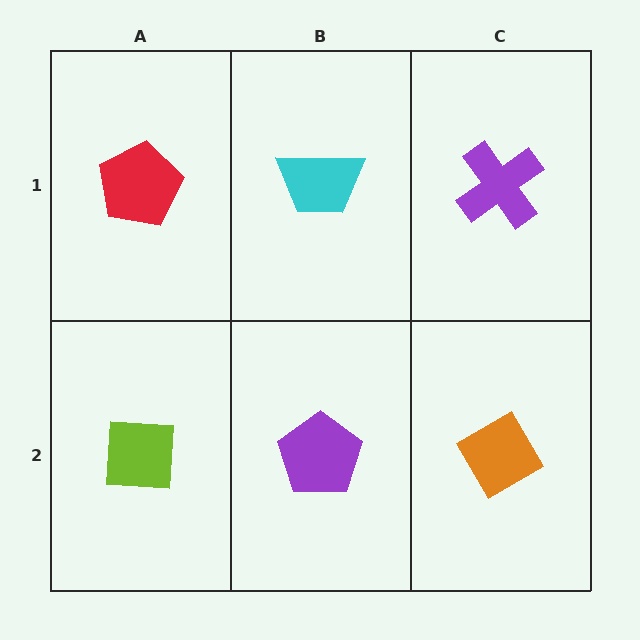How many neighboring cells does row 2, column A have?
2.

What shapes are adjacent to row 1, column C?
An orange diamond (row 2, column C), a cyan trapezoid (row 1, column B).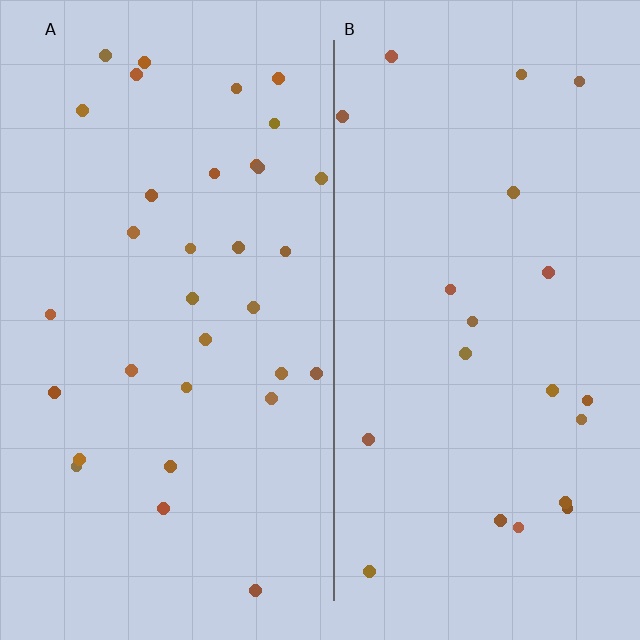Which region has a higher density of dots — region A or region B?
A (the left).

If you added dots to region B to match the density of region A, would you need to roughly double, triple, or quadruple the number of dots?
Approximately double.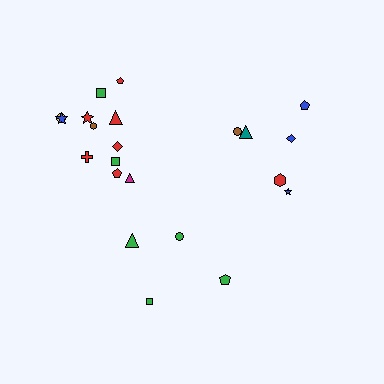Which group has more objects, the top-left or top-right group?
The top-left group.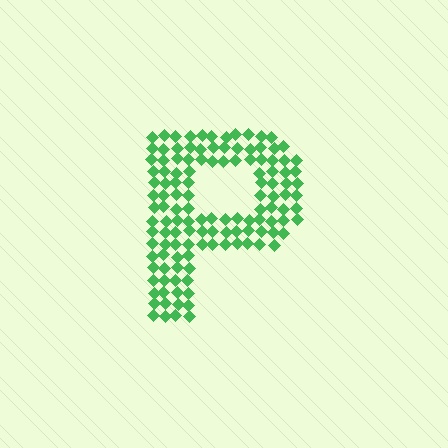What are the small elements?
The small elements are diamonds.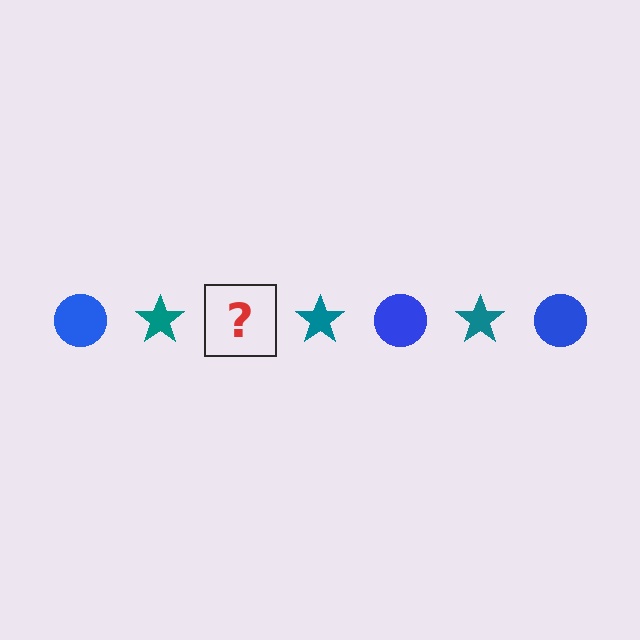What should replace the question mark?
The question mark should be replaced with a blue circle.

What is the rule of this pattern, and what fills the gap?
The rule is that the pattern alternates between blue circle and teal star. The gap should be filled with a blue circle.